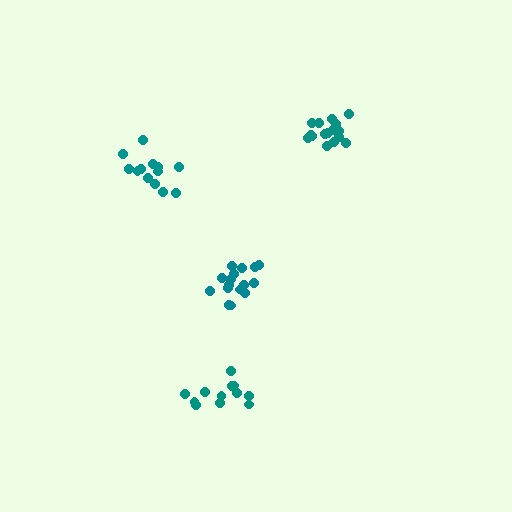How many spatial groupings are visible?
There are 4 spatial groupings.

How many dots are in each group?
Group 1: 13 dots, Group 2: 12 dots, Group 3: 17 dots, Group 4: 17 dots (59 total).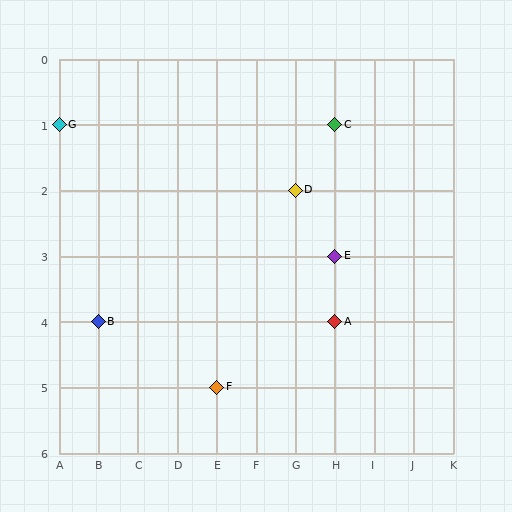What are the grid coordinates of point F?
Point F is at grid coordinates (E, 5).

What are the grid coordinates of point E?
Point E is at grid coordinates (H, 3).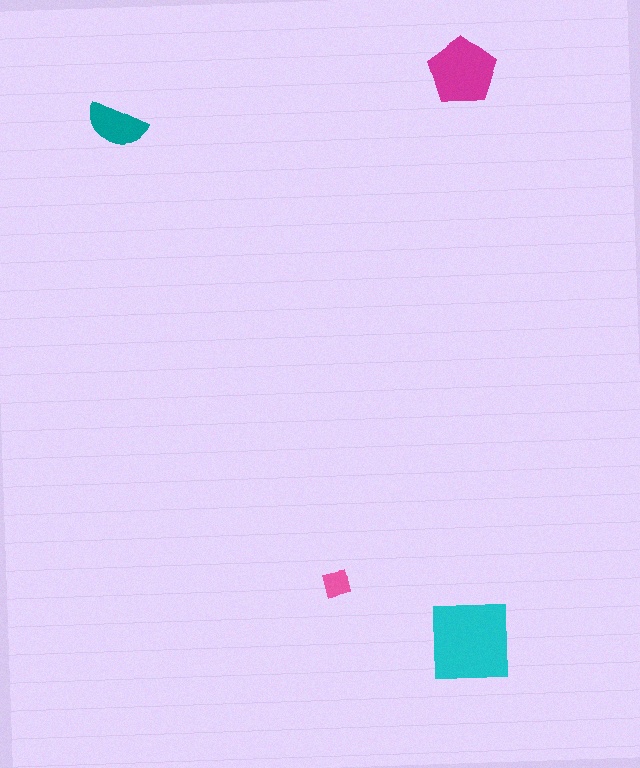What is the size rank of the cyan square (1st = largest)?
1st.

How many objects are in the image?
There are 4 objects in the image.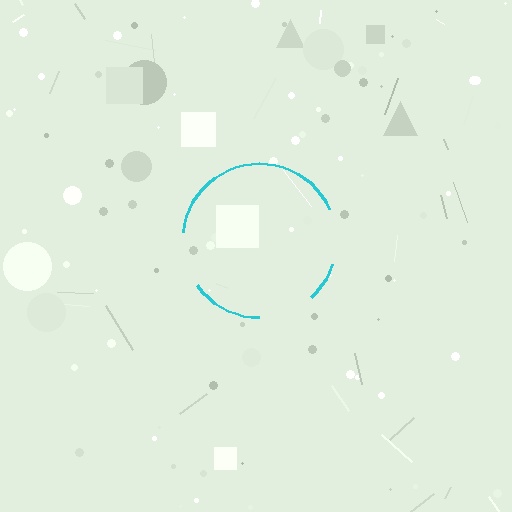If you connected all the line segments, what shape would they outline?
They would outline a circle.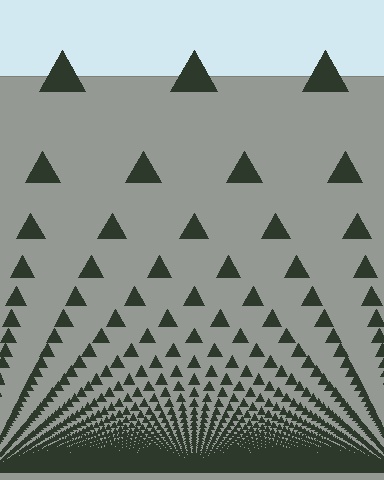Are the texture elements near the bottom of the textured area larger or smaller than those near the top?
Smaller. The gradient is inverted — elements near the bottom are smaller and denser.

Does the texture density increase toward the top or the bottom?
Density increases toward the bottom.